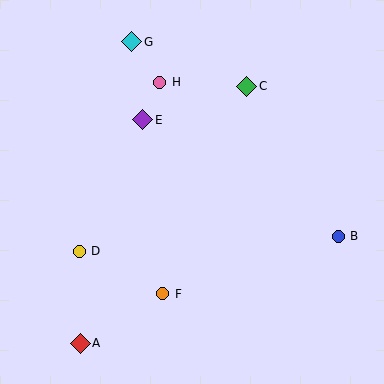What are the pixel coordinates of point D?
Point D is at (79, 251).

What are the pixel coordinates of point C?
Point C is at (247, 86).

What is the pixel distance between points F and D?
The distance between F and D is 94 pixels.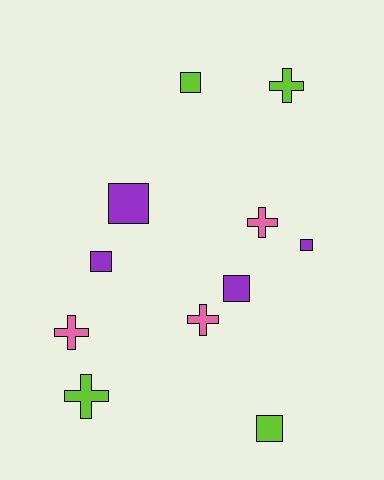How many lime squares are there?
There are 2 lime squares.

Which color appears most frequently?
Lime, with 4 objects.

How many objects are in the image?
There are 11 objects.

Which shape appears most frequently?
Square, with 6 objects.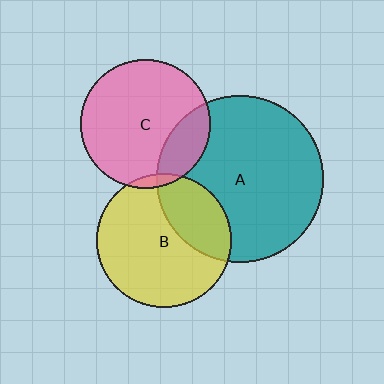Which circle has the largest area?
Circle A (teal).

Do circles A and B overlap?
Yes.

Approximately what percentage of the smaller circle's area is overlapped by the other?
Approximately 30%.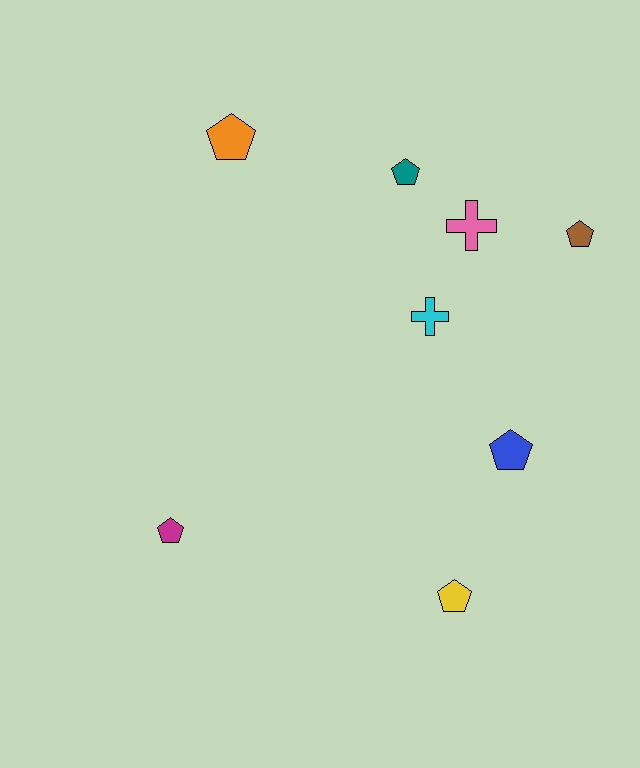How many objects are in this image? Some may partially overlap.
There are 8 objects.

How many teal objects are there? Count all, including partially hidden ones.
There is 1 teal object.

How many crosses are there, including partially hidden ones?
There are 2 crosses.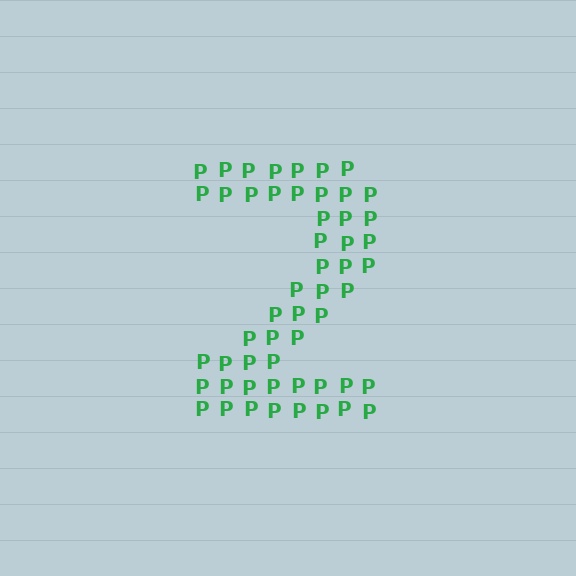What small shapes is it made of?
It is made of small letter P's.